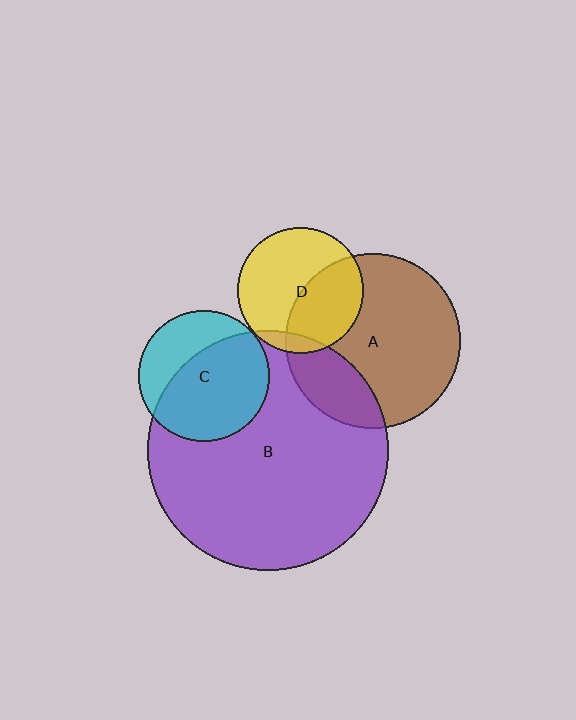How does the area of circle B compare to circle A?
Approximately 1.9 times.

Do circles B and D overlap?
Yes.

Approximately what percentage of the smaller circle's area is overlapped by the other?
Approximately 10%.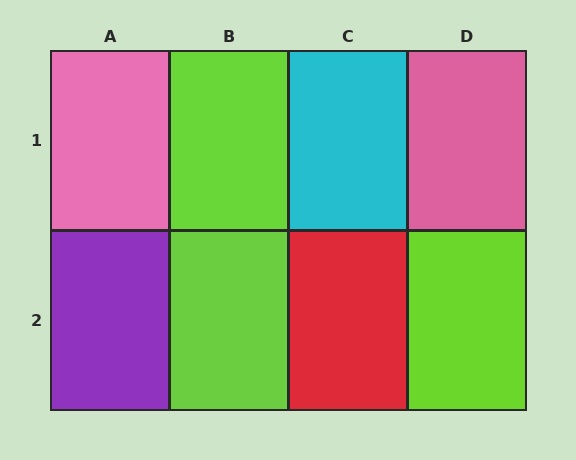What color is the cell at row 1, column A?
Pink.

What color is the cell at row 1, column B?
Lime.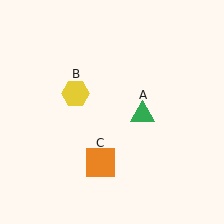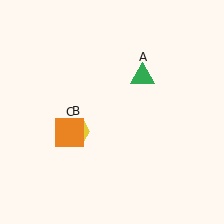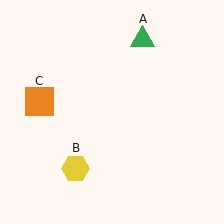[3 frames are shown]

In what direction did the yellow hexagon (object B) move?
The yellow hexagon (object B) moved down.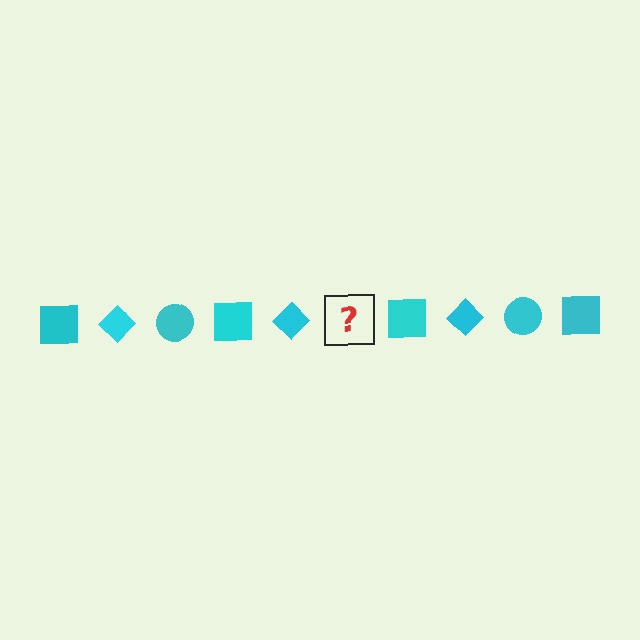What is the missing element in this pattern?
The missing element is a cyan circle.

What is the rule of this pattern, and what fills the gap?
The rule is that the pattern cycles through square, diamond, circle shapes in cyan. The gap should be filled with a cyan circle.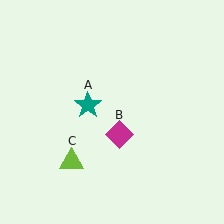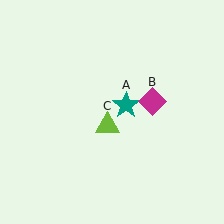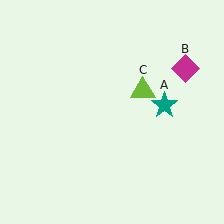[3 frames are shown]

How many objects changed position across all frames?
3 objects changed position: teal star (object A), magenta diamond (object B), lime triangle (object C).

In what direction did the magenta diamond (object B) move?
The magenta diamond (object B) moved up and to the right.